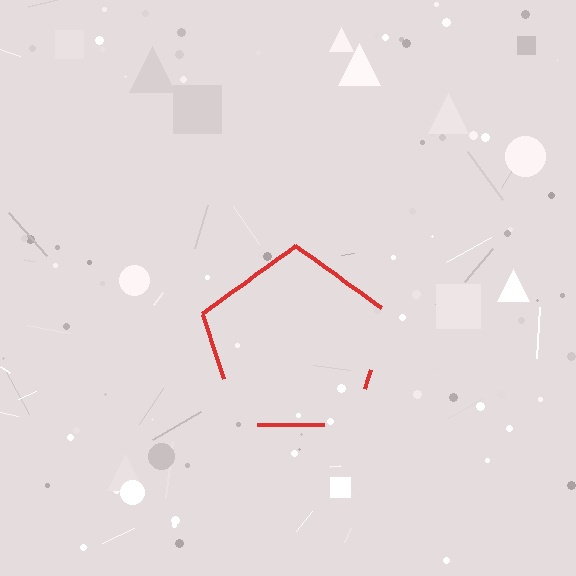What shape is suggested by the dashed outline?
The dashed outline suggests a pentagon.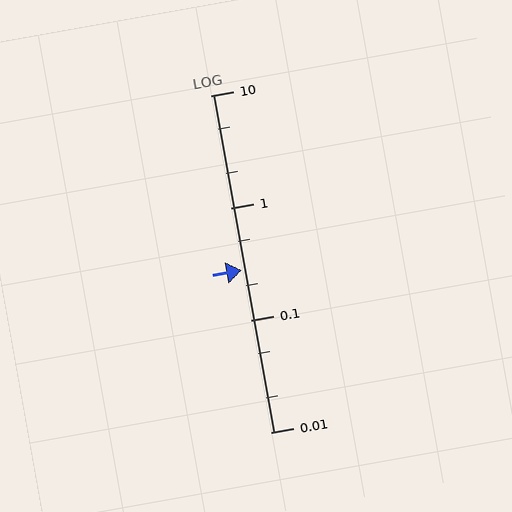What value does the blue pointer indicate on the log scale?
The pointer indicates approximately 0.28.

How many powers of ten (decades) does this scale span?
The scale spans 3 decades, from 0.01 to 10.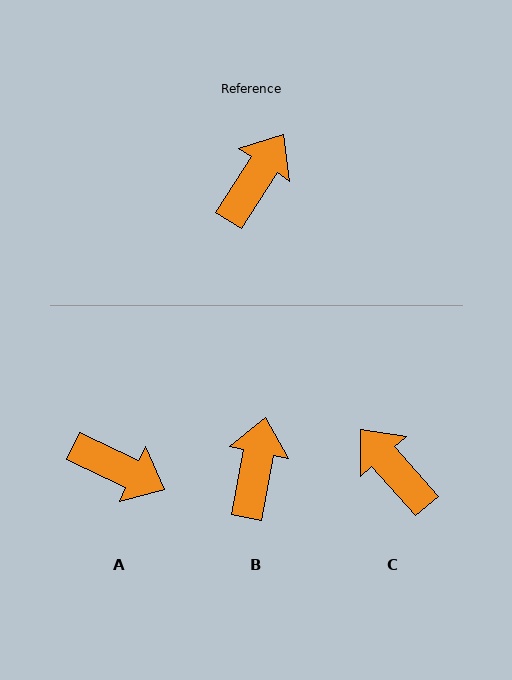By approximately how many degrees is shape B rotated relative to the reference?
Approximately 21 degrees counter-clockwise.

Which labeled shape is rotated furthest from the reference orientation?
A, about 83 degrees away.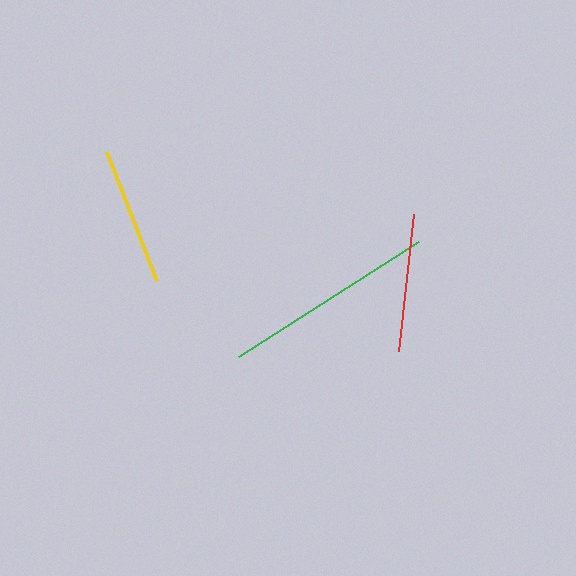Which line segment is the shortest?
The red line is the shortest at approximately 138 pixels.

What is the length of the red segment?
The red segment is approximately 138 pixels long.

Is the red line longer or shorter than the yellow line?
The yellow line is longer than the red line.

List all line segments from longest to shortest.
From longest to shortest: green, yellow, red.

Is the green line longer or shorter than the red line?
The green line is longer than the red line.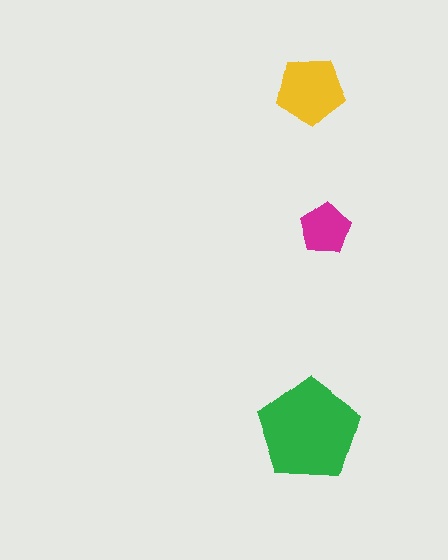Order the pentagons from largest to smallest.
the green one, the yellow one, the magenta one.